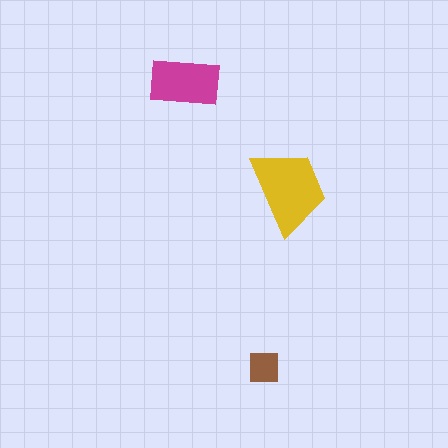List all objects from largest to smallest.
The yellow trapezoid, the magenta rectangle, the brown square.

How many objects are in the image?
There are 3 objects in the image.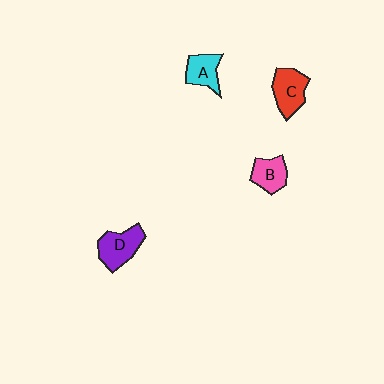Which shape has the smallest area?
Shape A (cyan).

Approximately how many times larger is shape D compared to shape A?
Approximately 1.3 times.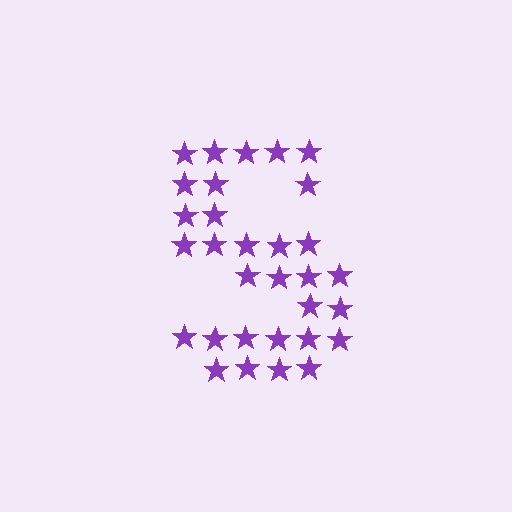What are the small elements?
The small elements are stars.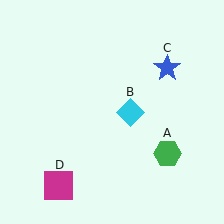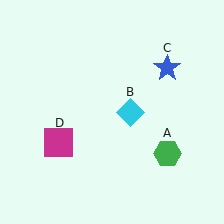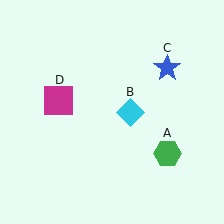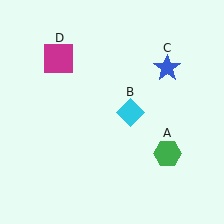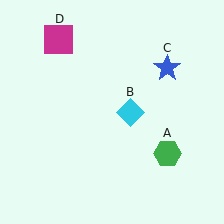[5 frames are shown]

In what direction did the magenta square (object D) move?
The magenta square (object D) moved up.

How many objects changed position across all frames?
1 object changed position: magenta square (object D).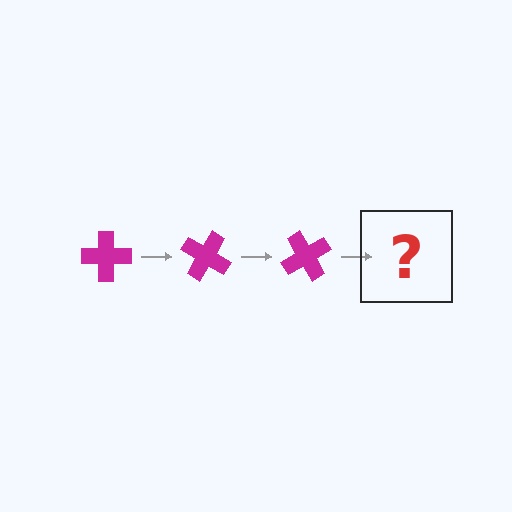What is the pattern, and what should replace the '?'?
The pattern is that the cross rotates 30 degrees each step. The '?' should be a magenta cross rotated 90 degrees.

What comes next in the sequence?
The next element should be a magenta cross rotated 90 degrees.